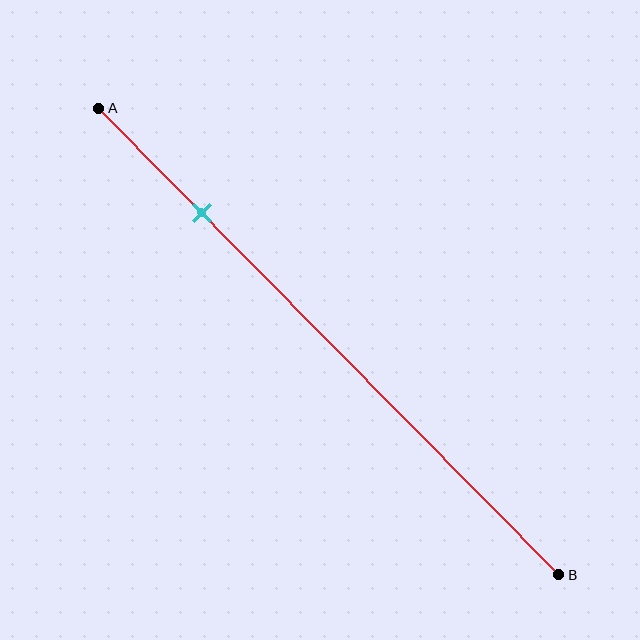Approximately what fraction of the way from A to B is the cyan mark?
The cyan mark is approximately 20% of the way from A to B.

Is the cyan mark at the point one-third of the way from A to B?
No, the mark is at about 20% from A, not at the 33% one-third point.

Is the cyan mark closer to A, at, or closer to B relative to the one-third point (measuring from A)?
The cyan mark is closer to point A than the one-third point of segment AB.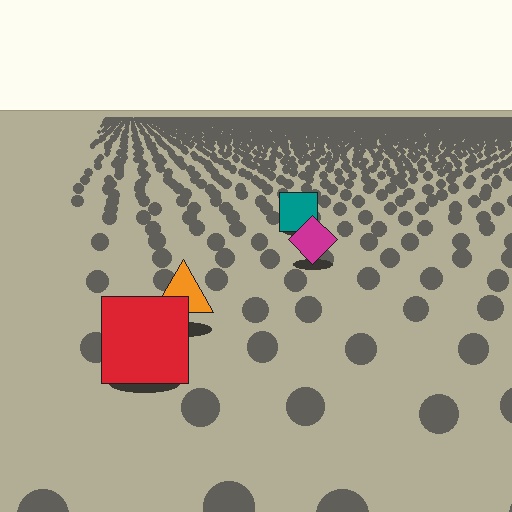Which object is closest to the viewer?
The red square is closest. The texture marks near it are larger and more spread out.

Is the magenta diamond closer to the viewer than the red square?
No. The red square is closer — you can tell from the texture gradient: the ground texture is coarser near it.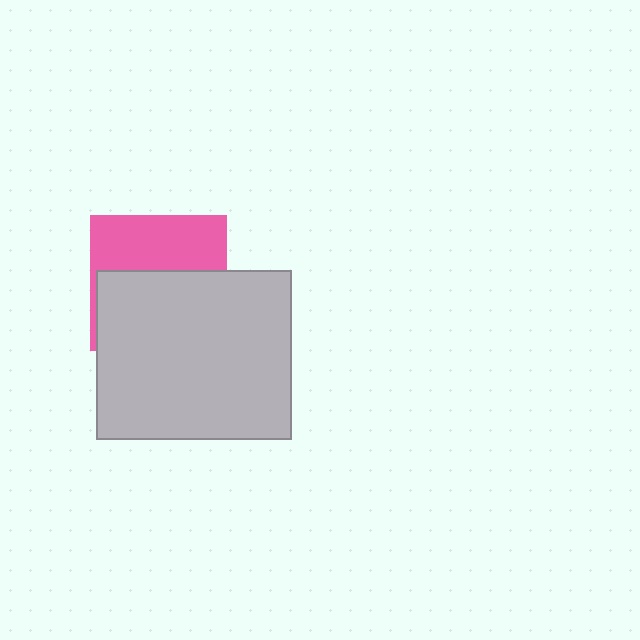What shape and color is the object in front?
The object in front is a light gray rectangle.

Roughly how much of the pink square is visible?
A small part of it is visible (roughly 42%).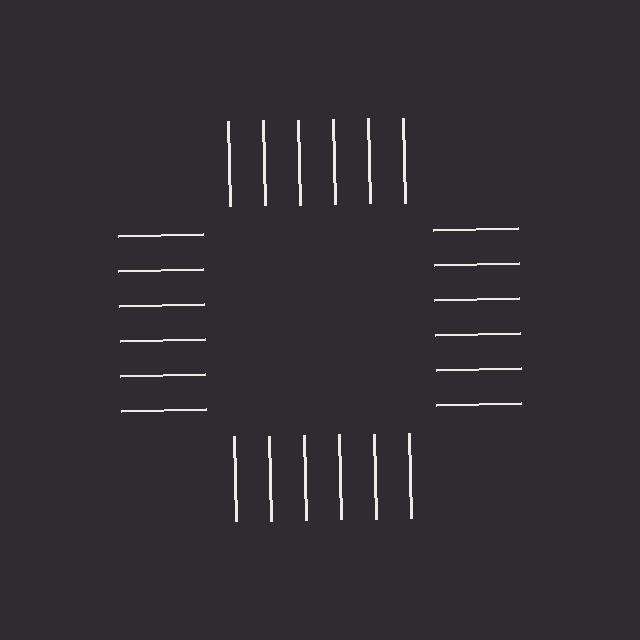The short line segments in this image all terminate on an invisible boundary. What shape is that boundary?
An illusory square — the line segments terminate on its edges but no continuous stroke is drawn.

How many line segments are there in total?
24 — 6 along each of the 4 edges.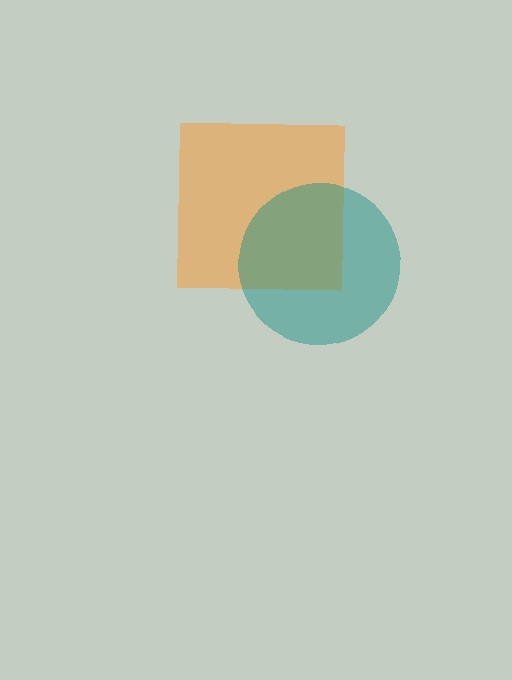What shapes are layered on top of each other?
The layered shapes are: an orange square, a teal circle.